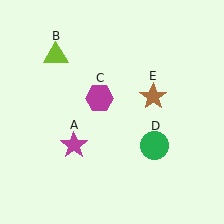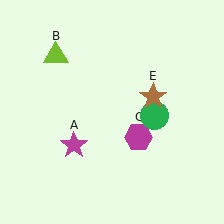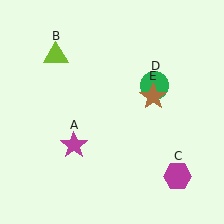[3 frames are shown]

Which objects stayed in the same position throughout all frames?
Magenta star (object A) and lime triangle (object B) and brown star (object E) remained stationary.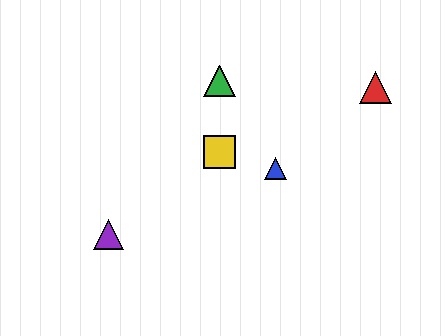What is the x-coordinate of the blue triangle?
The blue triangle is at x≈276.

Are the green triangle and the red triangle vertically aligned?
No, the green triangle is at x≈220 and the red triangle is at x≈375.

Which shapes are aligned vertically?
The green triangle, the yellow square are aligned vertically.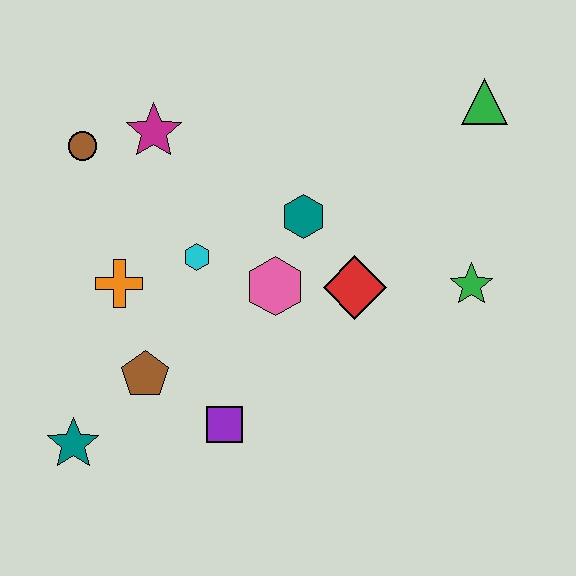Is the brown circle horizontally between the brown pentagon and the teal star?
Yes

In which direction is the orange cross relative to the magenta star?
The orange cross is below the magenta star.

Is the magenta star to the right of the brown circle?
Yes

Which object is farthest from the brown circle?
The green star is farthest from the brown circle.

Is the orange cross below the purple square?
No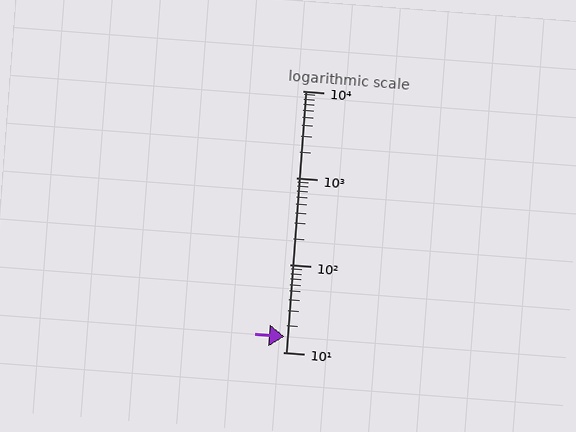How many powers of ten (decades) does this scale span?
The scale spans 3 decades, from 10 to 10000.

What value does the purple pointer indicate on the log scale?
The pointer indicates approximately 15.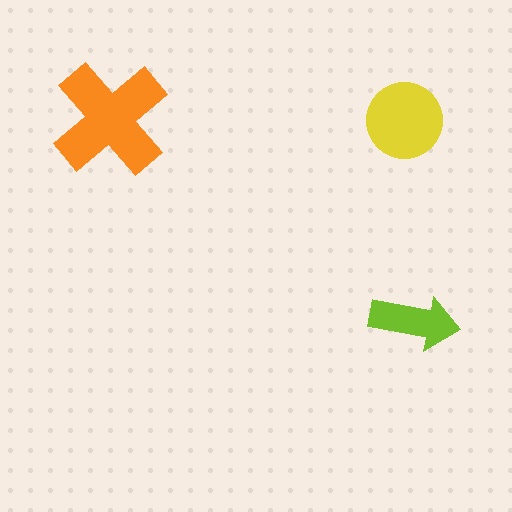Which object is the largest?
The orange cross.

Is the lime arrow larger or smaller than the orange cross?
Smaller.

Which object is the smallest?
The lime arrow.